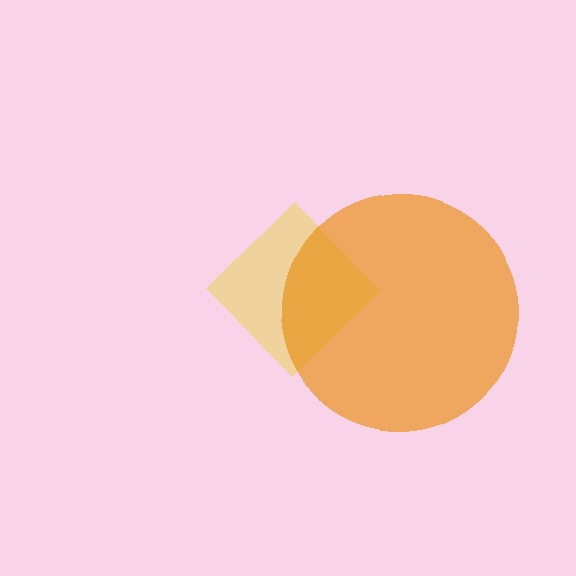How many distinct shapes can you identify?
There are 2 distinct shapes: a yellow diamond, an orange circle.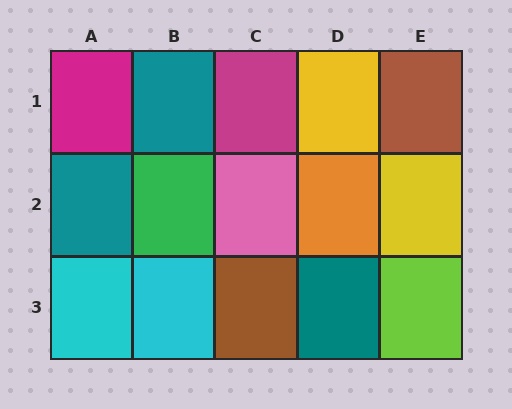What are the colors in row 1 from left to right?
Magenta, teal, magenta, yellow, brown.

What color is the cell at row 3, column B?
Cyan.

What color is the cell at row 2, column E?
Yellow.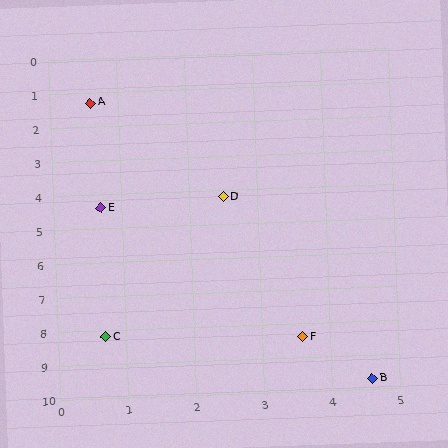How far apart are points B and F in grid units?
Points B and F are about 1.6 grid units apart.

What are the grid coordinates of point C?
Point C is at approximately (0.7, 8.2).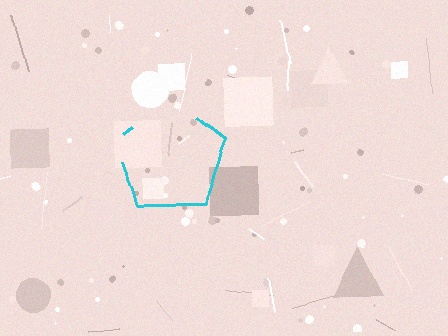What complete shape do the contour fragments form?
The contour fragments form a pentagon.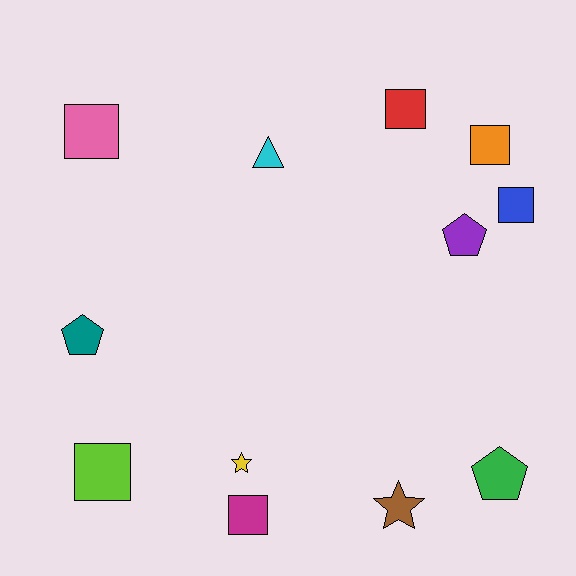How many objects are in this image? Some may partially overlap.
There are 12 objects.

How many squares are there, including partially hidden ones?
There are 6 squares.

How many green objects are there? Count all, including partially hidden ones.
There is 1 green object.